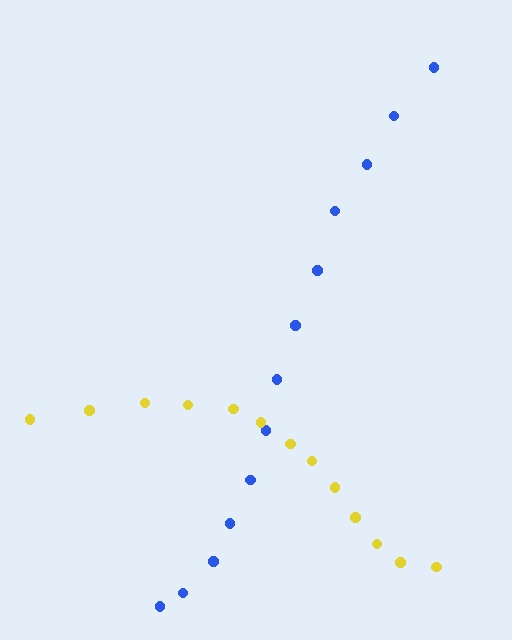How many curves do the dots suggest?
There are 2 distinct paths.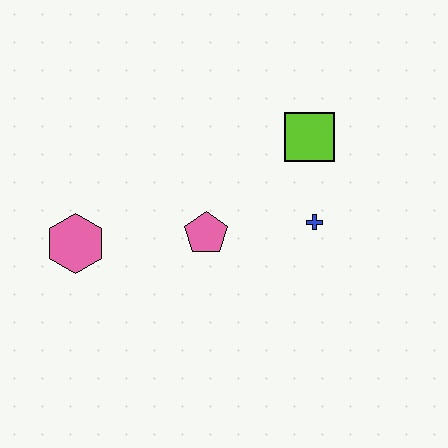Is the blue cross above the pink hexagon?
Yes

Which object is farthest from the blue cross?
The pink hexagon is farthest from the blue cross.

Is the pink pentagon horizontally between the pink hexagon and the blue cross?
Yes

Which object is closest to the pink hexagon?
The pink pentagon is closest to the pink hexagon.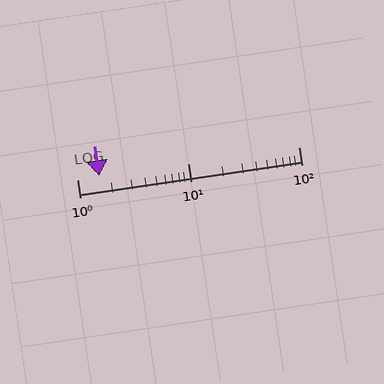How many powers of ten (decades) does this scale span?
The scale spans 2 decades, from 1 to 100.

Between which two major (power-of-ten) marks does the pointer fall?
The pointer is between 1 and 10.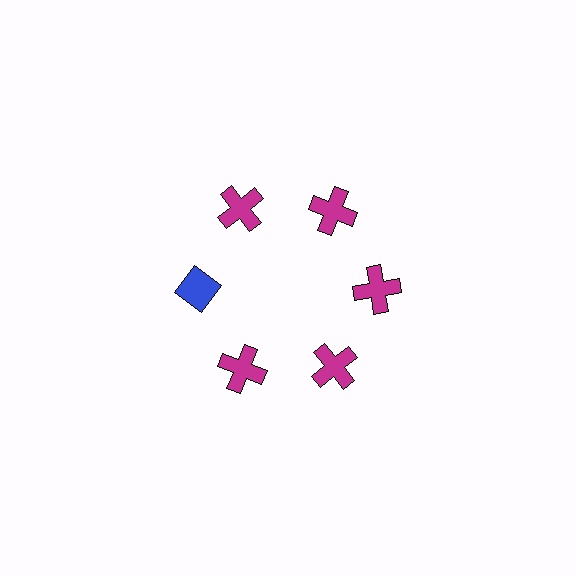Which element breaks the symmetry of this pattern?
The blue diamond at roughly the 9 o'clock position breaks the symmetry. All other shapes are magenta crosses.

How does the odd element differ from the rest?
It differs in both color (blue instead of magenta) and shape (diamond instead of cross).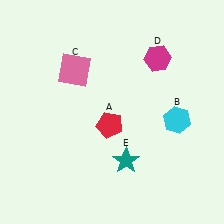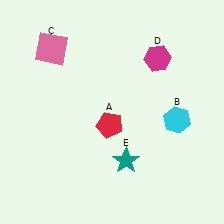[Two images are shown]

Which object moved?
The pink square (C) moved left.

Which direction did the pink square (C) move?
The pink square (C) moved left.